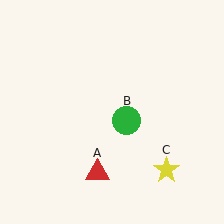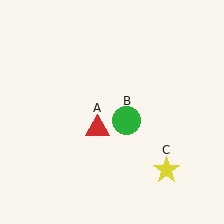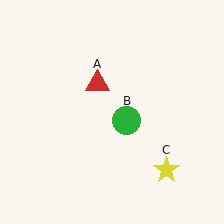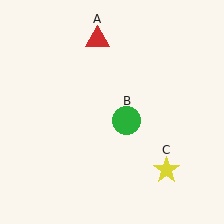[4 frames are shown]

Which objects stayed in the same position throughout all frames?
Green circle (object B) and yellow star (object C) remained stationary.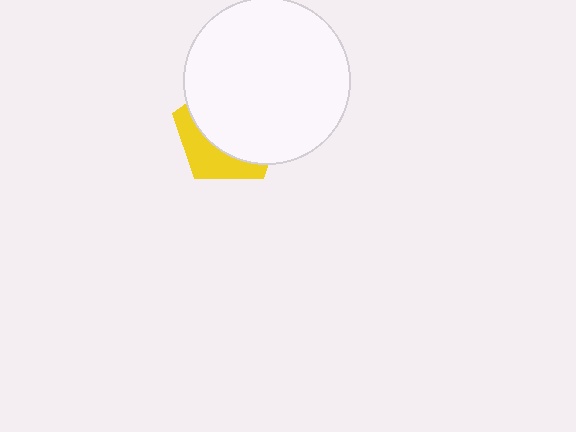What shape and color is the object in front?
The object in front is a white circle.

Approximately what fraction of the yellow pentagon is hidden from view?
Roughly 67% of the yellow pentagon is hidden behind the white circle.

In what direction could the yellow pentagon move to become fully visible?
The yellow pentagon could move toward the lower-left. That would shift it out from behind the white circle entirely.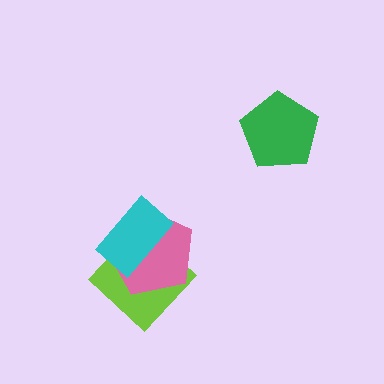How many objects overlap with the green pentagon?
0 objects overlap with the green pentagon.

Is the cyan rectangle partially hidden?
No, no other shape covers it.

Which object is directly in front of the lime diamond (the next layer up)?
The pink pentagon is directly in front of the lime diamond.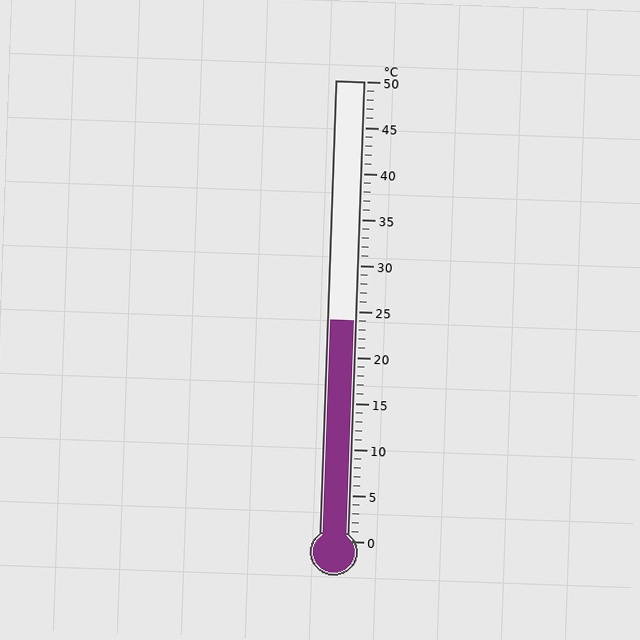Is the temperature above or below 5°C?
The temperature is above 5°C.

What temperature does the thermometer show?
The thermometer shows approximately 24°C.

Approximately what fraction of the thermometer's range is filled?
The thermometer is filled to approximately 50% of its range.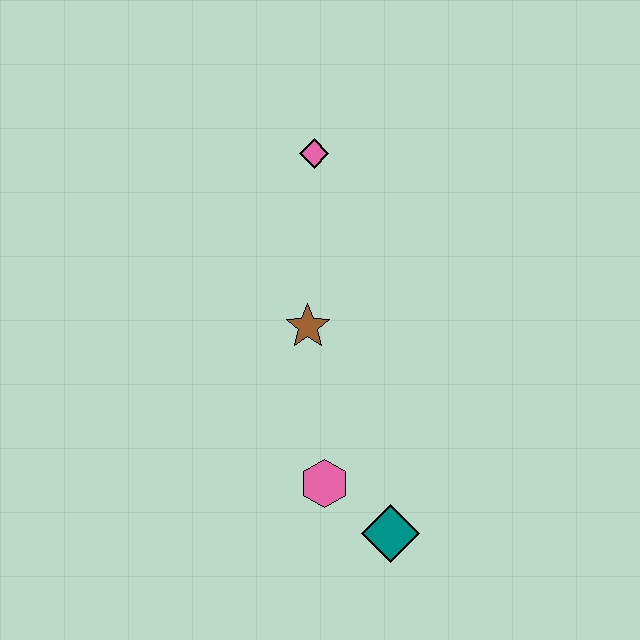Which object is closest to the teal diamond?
The pink hexagon is closest to the teal diamond.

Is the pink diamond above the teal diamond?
Yes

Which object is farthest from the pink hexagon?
The pink diamond is farthest from the pink hexagon.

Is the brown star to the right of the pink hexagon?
No